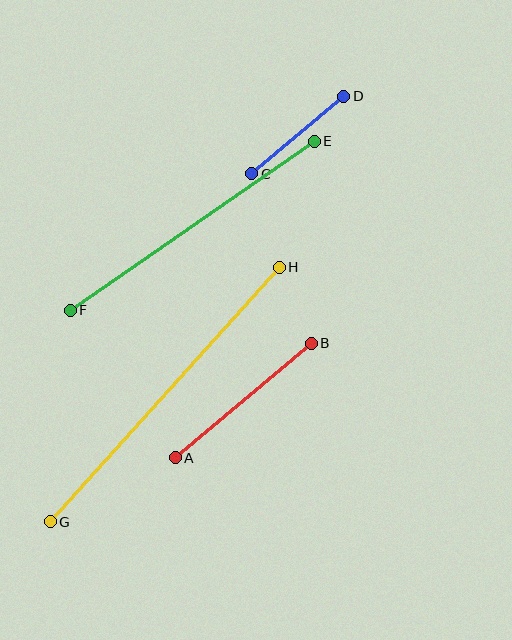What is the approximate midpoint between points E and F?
The midpoint is at approximately (192, 226) pixels.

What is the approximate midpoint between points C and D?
The midpoint is at approximately (298, 135) pixels.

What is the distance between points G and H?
The distance is approximately 342 pixels.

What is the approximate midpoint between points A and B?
The midpoint is at approximately (243, 400) pixels.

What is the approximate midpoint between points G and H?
The midpoint is at approximately (165, 394) pixels.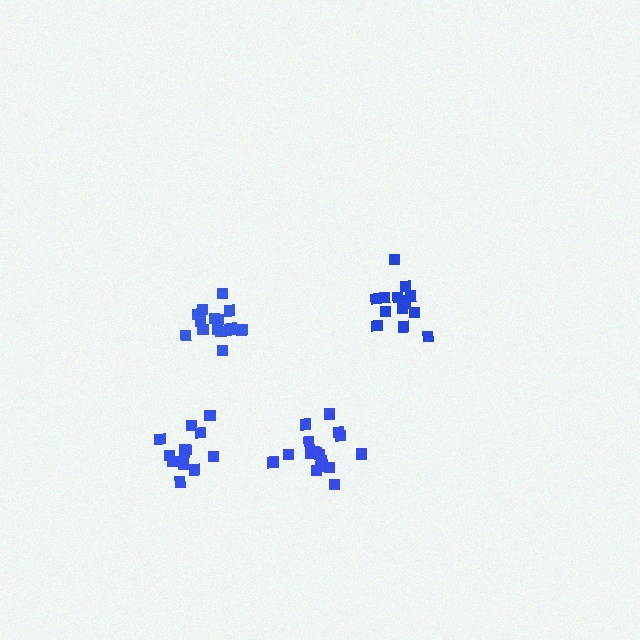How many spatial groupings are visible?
There are 4 spatial groupings.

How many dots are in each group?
Group 1: 12 dots, Group 2: 17 dots, Group 3: 18 dots, Group 4: 16 dots (63 total).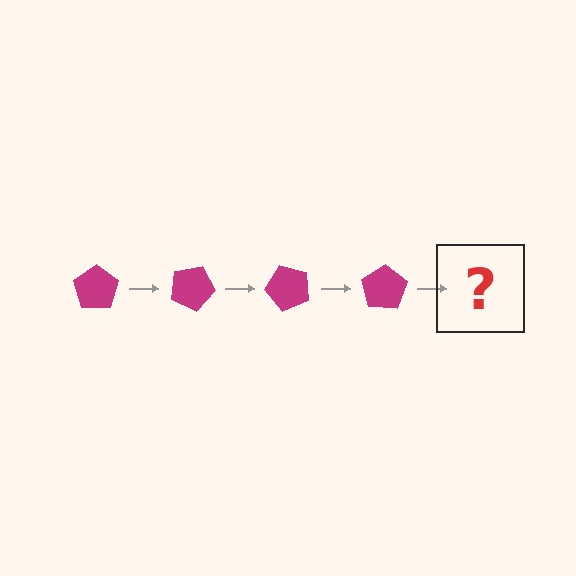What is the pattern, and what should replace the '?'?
The pattern is that the pentagon rotates 25 degrees each step. The '?' should be a magenta pentagon rotated 100 degrees.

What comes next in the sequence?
The next element should be a magenta pentagon rotated 100 degrees.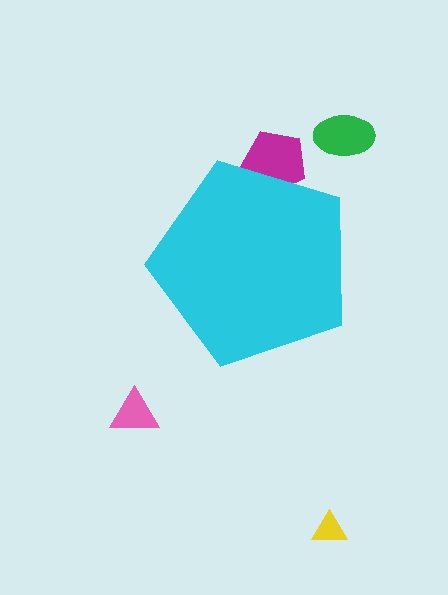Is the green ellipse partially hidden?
No, the green ellipse is fully visible.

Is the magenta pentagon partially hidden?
Yes, the magenta pentagon is partially hidden behind the cyan pentagon.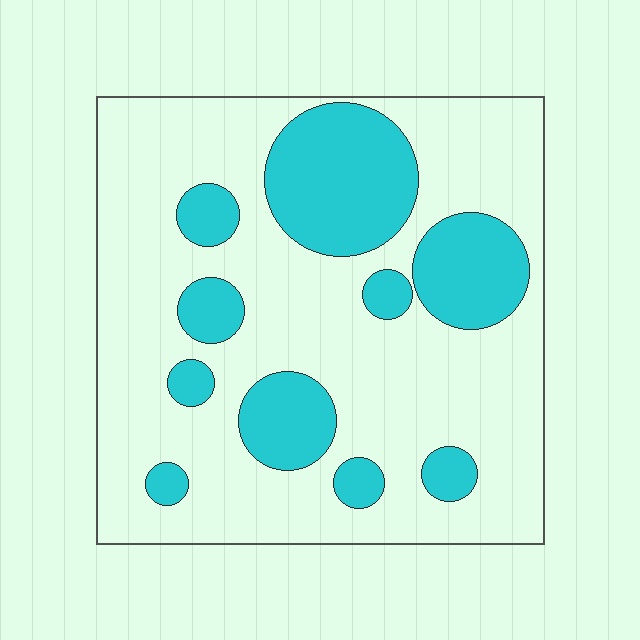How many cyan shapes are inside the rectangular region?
10.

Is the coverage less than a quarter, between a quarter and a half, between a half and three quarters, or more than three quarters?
Between a quarter and a half.